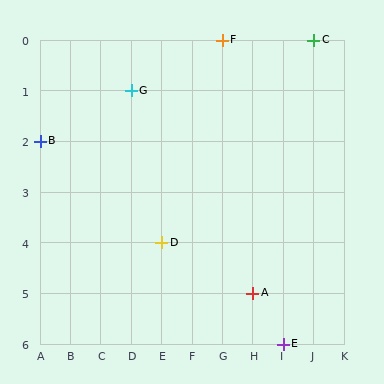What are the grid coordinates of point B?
Point B is at grid coordinates (A, 2).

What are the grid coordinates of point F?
Point F is at grid coordinates (G, 0).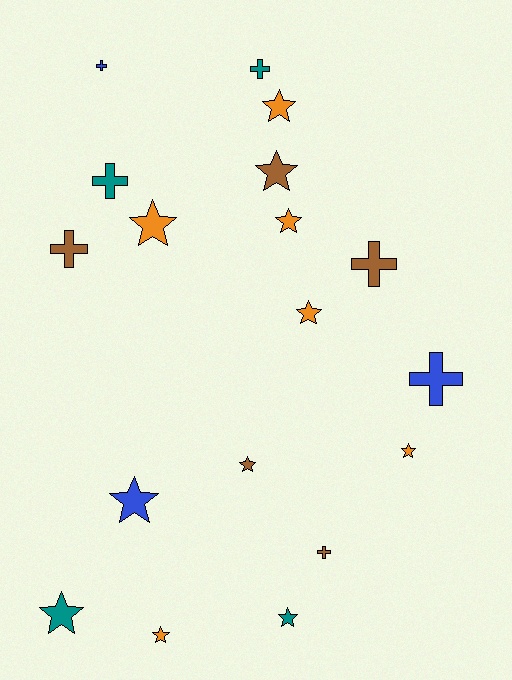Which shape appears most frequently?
Star, with 11 objects.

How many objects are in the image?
There are 18 objects.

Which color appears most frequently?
Orange, with 6 objects.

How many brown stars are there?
There are 2 brown stars.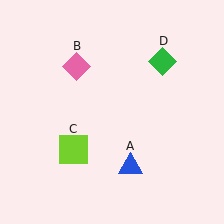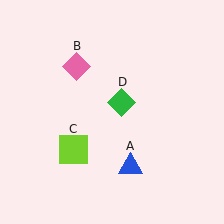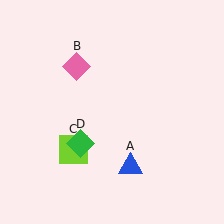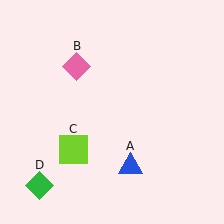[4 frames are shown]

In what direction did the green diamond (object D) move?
The green diamond (object D) moved down and to the left.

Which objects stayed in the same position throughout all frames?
Blue triangle (object A) and pink diamond (object B) and lime square (object C) remained stationary.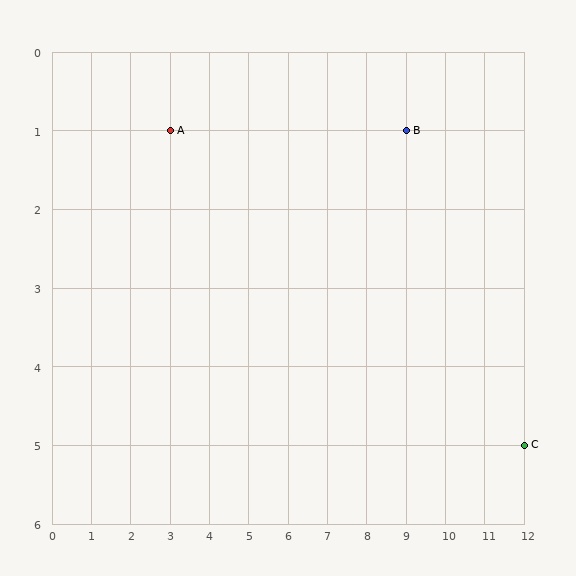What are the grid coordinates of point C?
Point C is at grid coordinates (12, 5).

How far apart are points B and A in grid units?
Points B and A are 6 columns apart.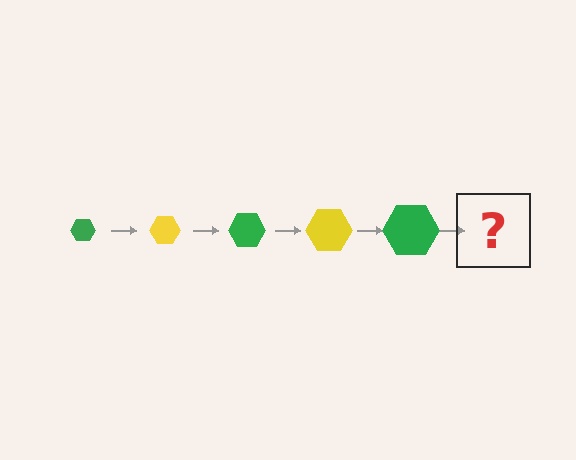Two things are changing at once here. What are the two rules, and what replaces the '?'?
The two rules are that the hexagon grows larger each step and the color cycles through green and yellow. The '?' should be a yellow hexagon, larger than the previous one.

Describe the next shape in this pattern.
It should be a yellow hexagon, larger than the previous one.